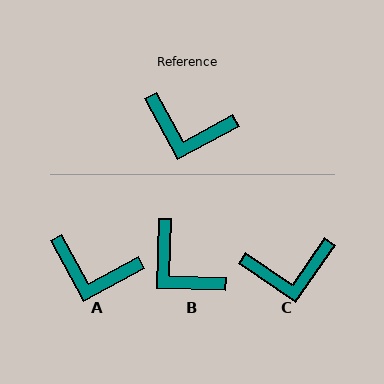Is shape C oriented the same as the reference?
No, it is off by about 27 degrees.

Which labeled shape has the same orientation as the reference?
A.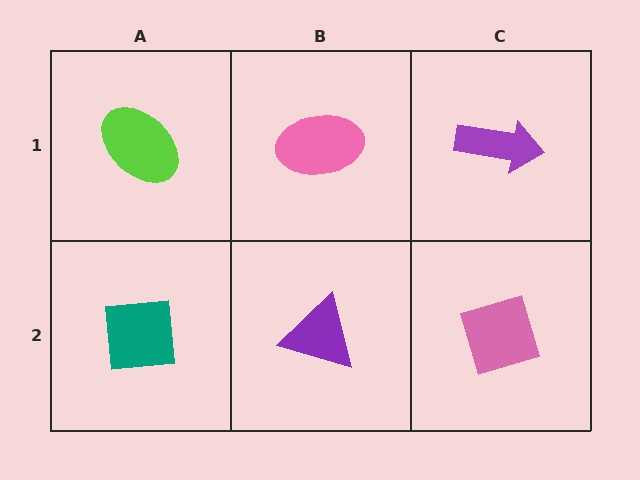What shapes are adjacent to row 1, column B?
A purple triangle (row 2, column B), a lime ellipse (row 1, column A), a purple arrow (row 1, column C).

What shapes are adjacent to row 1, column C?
A pink diamond (row 2, column C), a pink ellipse (row 1, column B).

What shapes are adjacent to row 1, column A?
A teal square (row 2, column A), a pink ellipse (row 1, column B).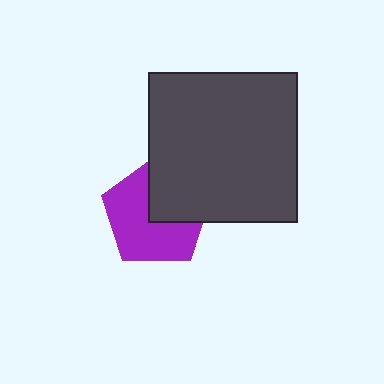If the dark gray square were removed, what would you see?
You would see the complete purple pentagon.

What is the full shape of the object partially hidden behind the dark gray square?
The partially hidden object is a purple pentagon.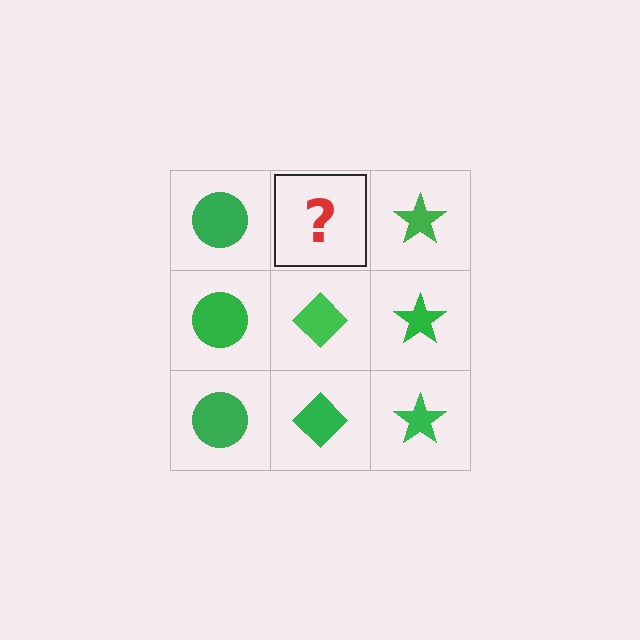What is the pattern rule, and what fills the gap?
The rule is that each column has a consistent shape. The gap should be filled with a green diamond.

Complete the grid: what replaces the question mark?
The question mark should be replaced with a green diamond.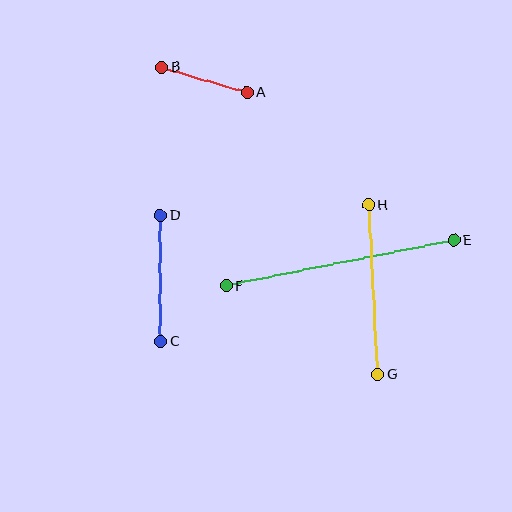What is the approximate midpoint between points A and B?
The midpoint is at approximately (204, 80) pixels.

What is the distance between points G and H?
The distance is approximately 170 pixels.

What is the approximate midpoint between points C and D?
The midpoint is at approximately (160, 278) pixels.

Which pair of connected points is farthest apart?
Points E and F are farthest apart.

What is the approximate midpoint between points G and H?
The midpoint is at approximately (373, 290) pixels.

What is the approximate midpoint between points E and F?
The midpoint is at approximately (340, 263) pixels.